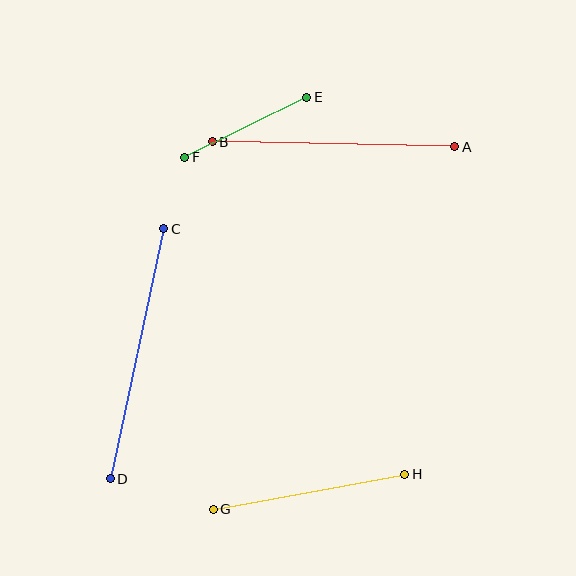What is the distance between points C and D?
The distance is approximately 256 pixels.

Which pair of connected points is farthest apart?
Points C and D are farthest apart.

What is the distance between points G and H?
The distance is approximately 195 pixels.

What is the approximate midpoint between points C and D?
The midpoint is at approximately (137, 354) pixels.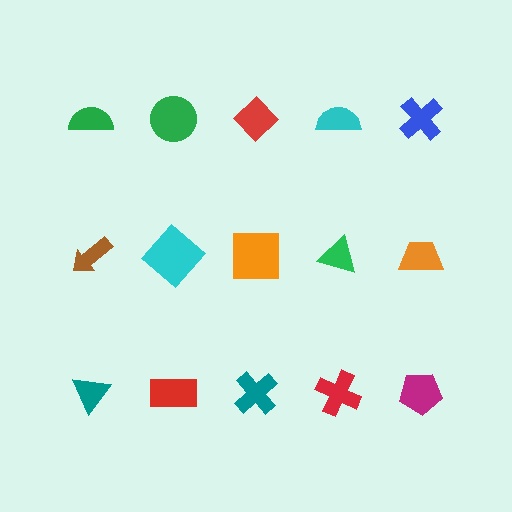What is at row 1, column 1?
A green semicircle.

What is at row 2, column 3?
An orange square.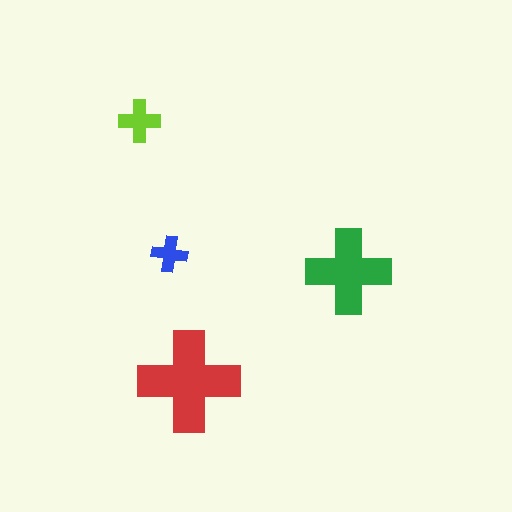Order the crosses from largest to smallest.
the red one, the green one, the lime one, the blue one.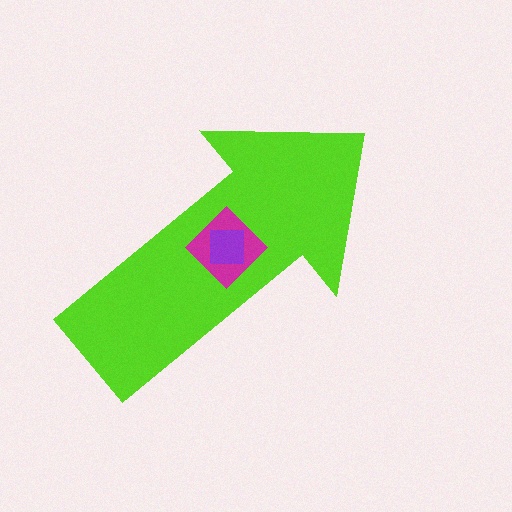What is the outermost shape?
The lime arrow.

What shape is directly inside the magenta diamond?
The purple square.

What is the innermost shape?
The purple square.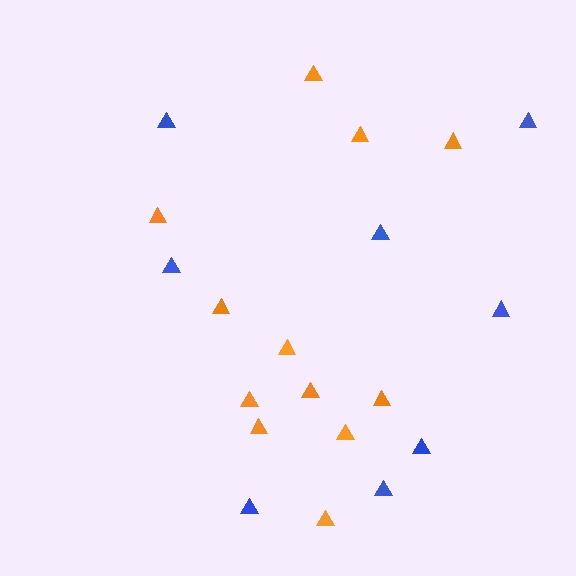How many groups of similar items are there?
There are 2 groups: one group of blue triangles (8) and one group of orange triangles (12).